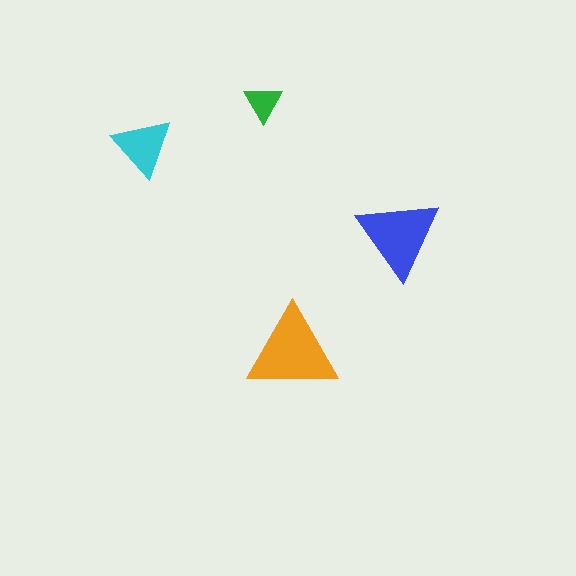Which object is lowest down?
The orange triangle is bottommost.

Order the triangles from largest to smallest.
the orange one, the blue one, the cyan one, the green one.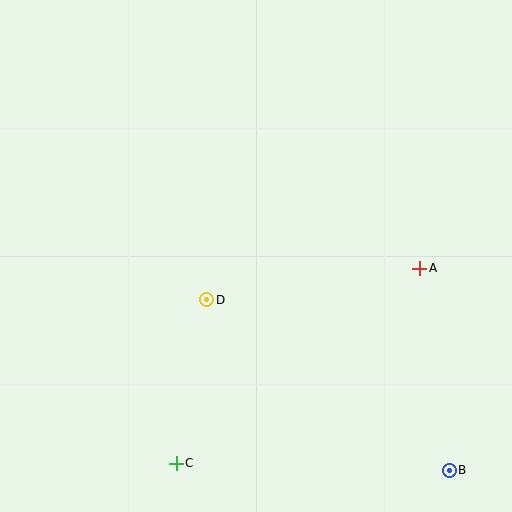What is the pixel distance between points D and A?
The distance between D and A is 215 pixels.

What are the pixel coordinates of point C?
Point C is at (176, 463).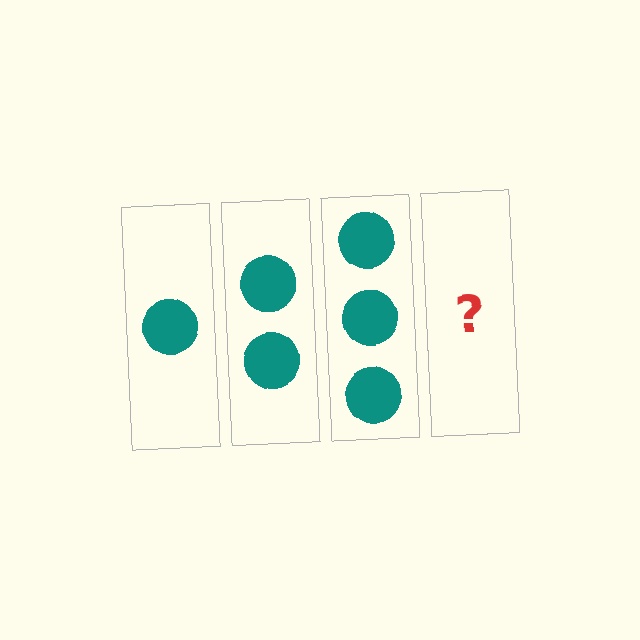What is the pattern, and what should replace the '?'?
The pattern is that each step adds one more circle. The '?' should be 4 circles.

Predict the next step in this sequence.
The next step is 4 circles.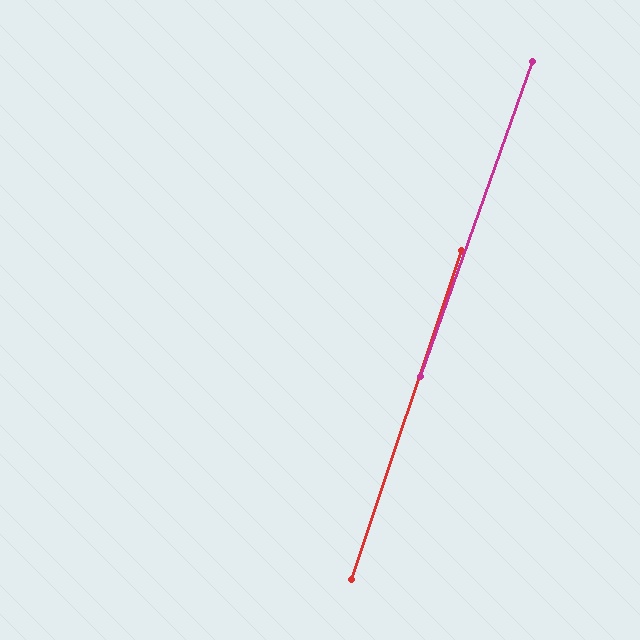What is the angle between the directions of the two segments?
Approximately 1 degree.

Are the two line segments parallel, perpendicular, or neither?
Parallel — their directions differ by only 1.0°.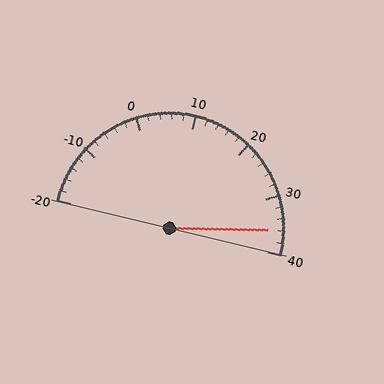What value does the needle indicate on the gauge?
The needle indicates approximately 36.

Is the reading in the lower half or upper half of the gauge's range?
The reading is in the upper half of the range (-20 to 40).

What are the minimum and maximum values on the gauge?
The gauge ranges from -20 to 40.